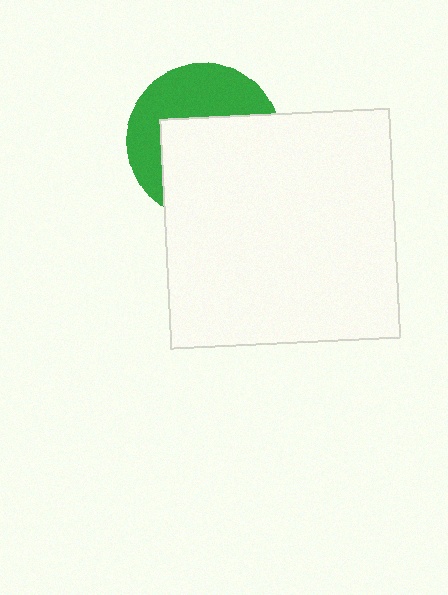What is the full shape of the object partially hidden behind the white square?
The partially hidden object is a green circle.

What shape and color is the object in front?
The object in front is a white square.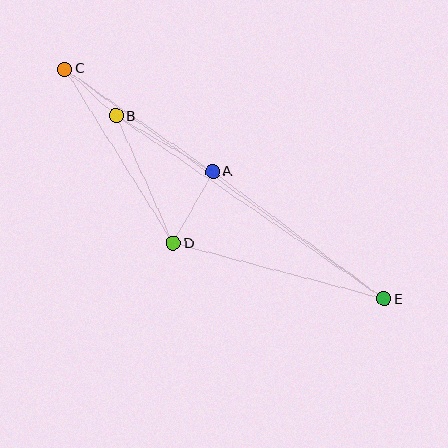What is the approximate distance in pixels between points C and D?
The distance between C and D is approximately 205 pixels.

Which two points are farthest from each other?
Points C and E are farthest from each other.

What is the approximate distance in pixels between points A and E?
The distance between A and E is approximately 214 pixels.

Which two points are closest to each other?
Points B and C are closest to each other.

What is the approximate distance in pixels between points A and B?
The distance between A and B is approximately 112 pixels.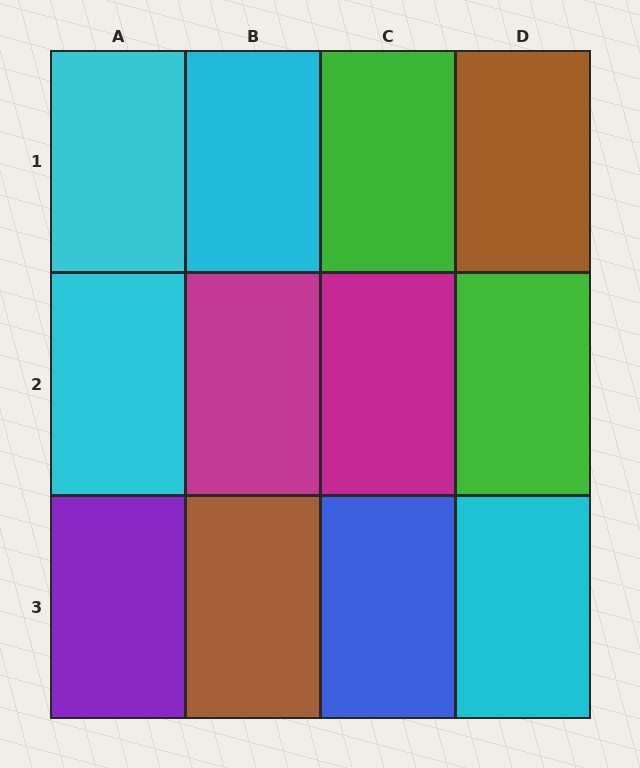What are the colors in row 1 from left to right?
Cyan, cyan, green, brown.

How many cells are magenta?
2 cells are magenta.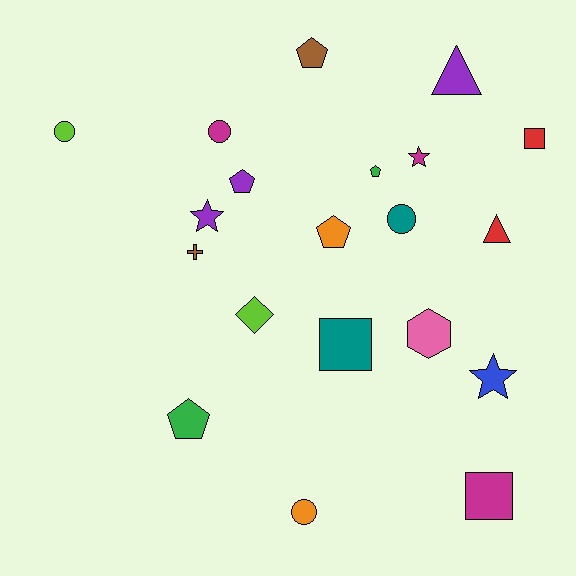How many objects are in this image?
There are 20 objects.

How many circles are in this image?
There are 4 circles.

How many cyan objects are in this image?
There are no cyan objects.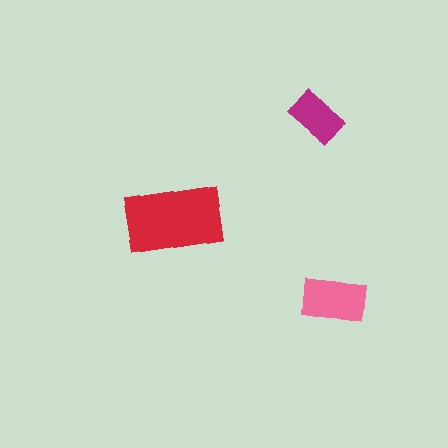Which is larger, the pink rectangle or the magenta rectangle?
The pink one.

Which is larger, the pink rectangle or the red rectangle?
The red one.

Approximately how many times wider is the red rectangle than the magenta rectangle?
About 2 times wider.